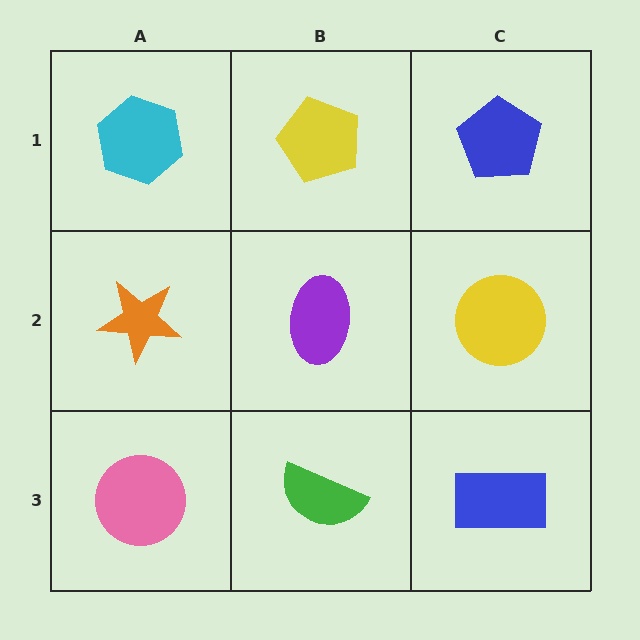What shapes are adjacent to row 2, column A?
A cyan hexagon (row 1, column A), a pink circle (row 3, column A), a purple ellipse (row 2, column B).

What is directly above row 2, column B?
A yellow pentagon.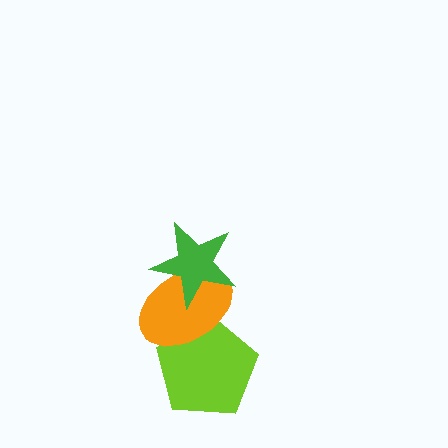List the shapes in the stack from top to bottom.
From top to bottom: the green star, the orange ellipse, the lime pentagon.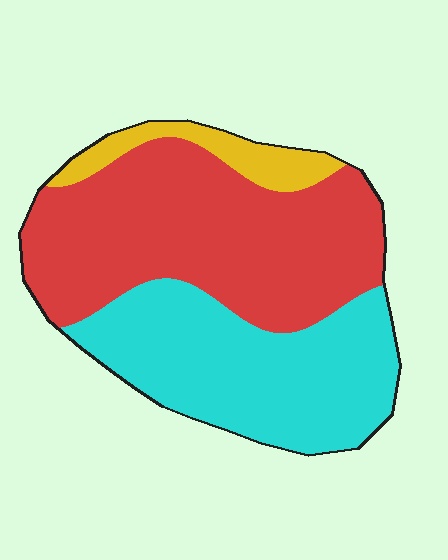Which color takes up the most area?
Red, at roughly 50%.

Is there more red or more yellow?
Red.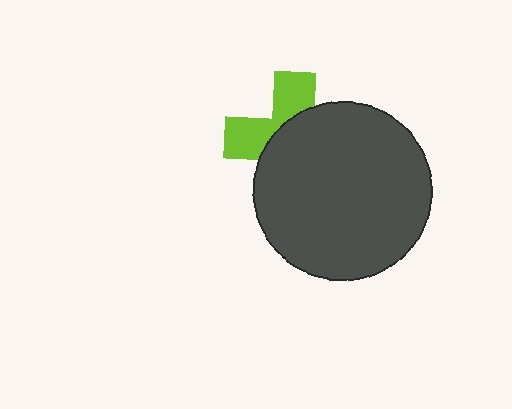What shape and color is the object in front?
The object in front is a dark gray circle.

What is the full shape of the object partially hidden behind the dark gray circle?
The partially hidden object is a lime cross.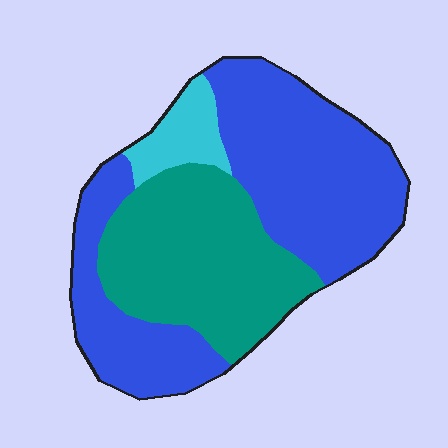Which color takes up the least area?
Cyan, at roughly 10%.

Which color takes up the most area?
Blue, at roughly 55%.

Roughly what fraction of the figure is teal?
Teal takes up about three eighths (3/8) of the figure.